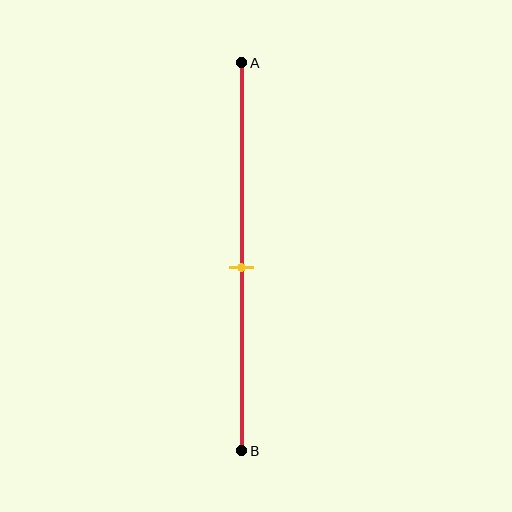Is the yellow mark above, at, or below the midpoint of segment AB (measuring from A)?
The yellow mark is approximately at the midpoint of segment AB.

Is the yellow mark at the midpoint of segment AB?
Yes, the mark is approximately at the midpoint.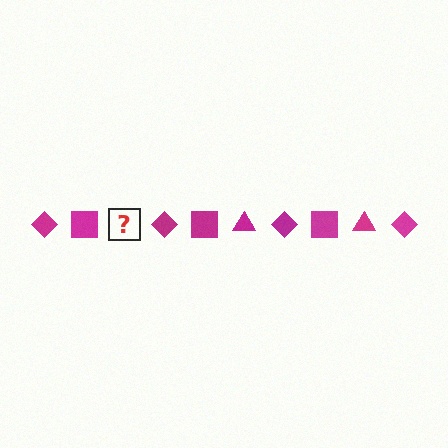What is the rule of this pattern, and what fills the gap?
The rule is that the pattern cycles through diamond, square, triangle shapes in magenta. The gap should be filled with a magenta triangle.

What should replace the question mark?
The question mark should be replaced with a magenta triangle.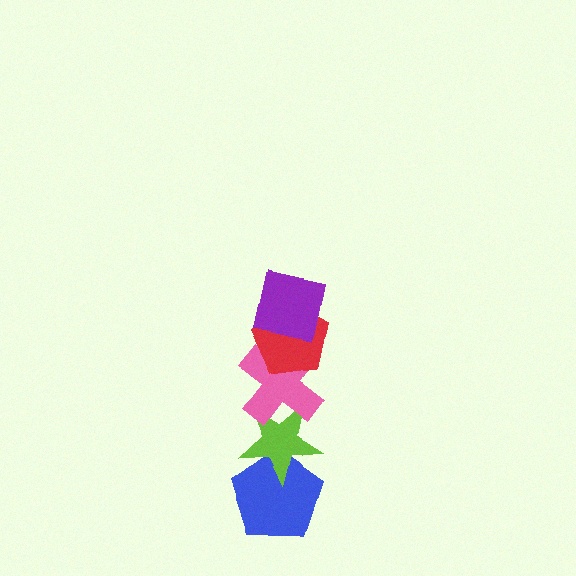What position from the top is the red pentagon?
The red pentagon is 2nd from the top.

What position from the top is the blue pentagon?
The blue pentagon is 5th from the top.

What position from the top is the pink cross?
The pink cross is 3rd from the top.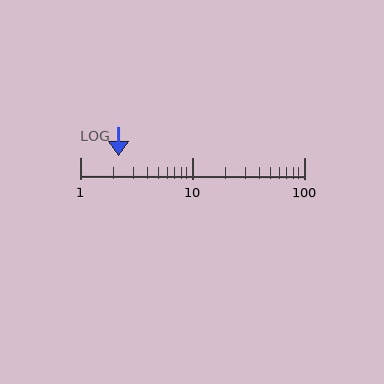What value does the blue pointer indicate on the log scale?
The pointer indicates approximately 2.2.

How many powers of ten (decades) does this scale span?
The scale spans 2 decades, from 1 to 100.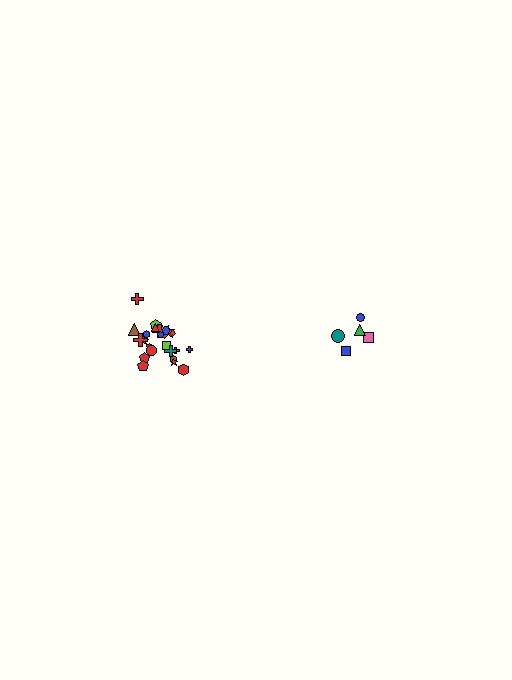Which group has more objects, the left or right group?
The left group.